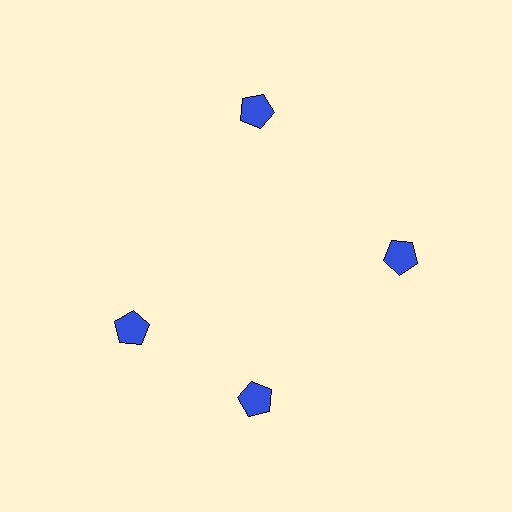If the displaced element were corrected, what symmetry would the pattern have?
It would have 4-fold rotational symmetry — the pattern would map onto itself every 90 degrees.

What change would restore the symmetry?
The symmetry would be restored by rotating it back into even spacing with its neighbors so that all 4 pentagons sit at equal angles and equal distance from the center.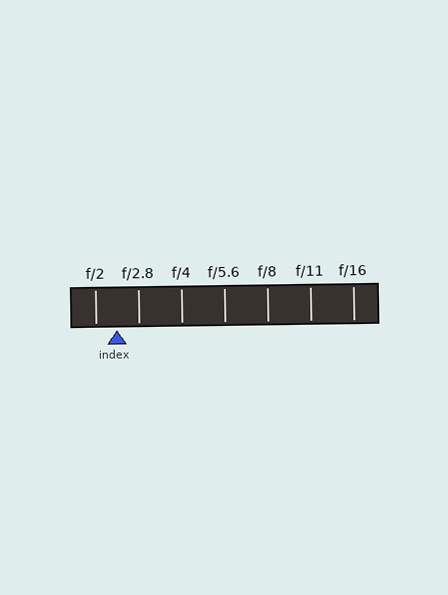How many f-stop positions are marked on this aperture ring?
There are 7 f-stop positions marked.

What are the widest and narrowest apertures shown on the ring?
The widest aperture shown is f/2 and the narrowest is f/16.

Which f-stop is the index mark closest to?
The index mark is closest to f/2.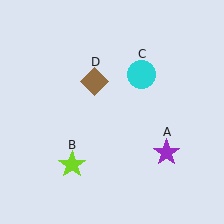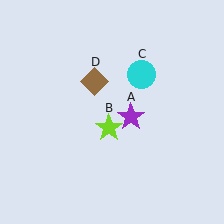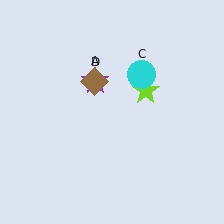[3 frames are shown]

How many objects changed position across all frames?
2 objects changed position: purple star (object A), lime star (object B).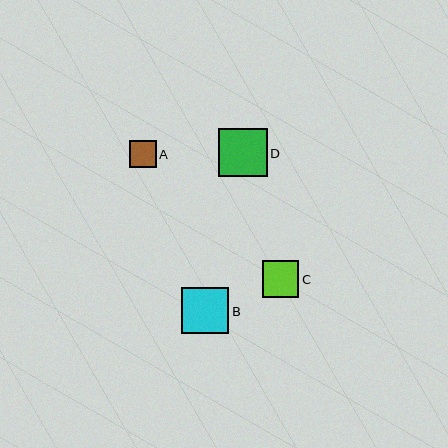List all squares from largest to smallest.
From largest to smallest: D, B, C, A.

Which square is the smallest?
Square A is the smallest with a size of approximately 27 pixels.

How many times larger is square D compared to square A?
Square D is approximately 1.8 times the size of square A.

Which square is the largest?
Square D is the largest with a size of approximately 48 pixels.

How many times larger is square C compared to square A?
Square C is approximately 1.4 times the size of square A.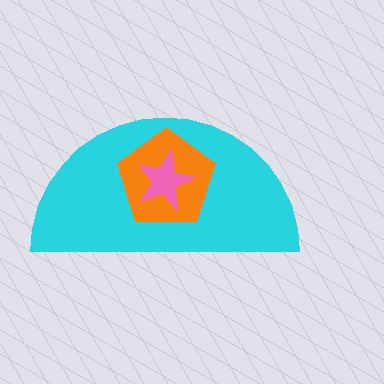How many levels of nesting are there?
3.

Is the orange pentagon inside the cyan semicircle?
Yes.